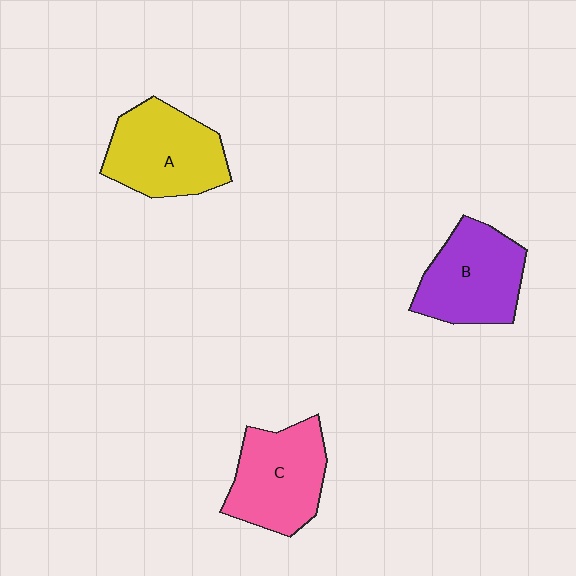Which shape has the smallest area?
Shape C (pink).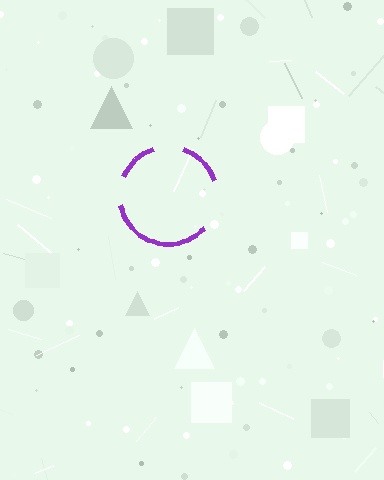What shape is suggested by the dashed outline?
The dashed outline suggests a circle.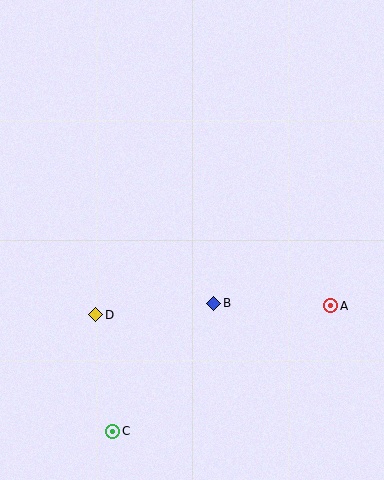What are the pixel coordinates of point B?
Point B is at (214, 303).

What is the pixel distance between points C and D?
The distance between C and D is 118 pixels.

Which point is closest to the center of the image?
Point B at (214, 303) is closest to the center.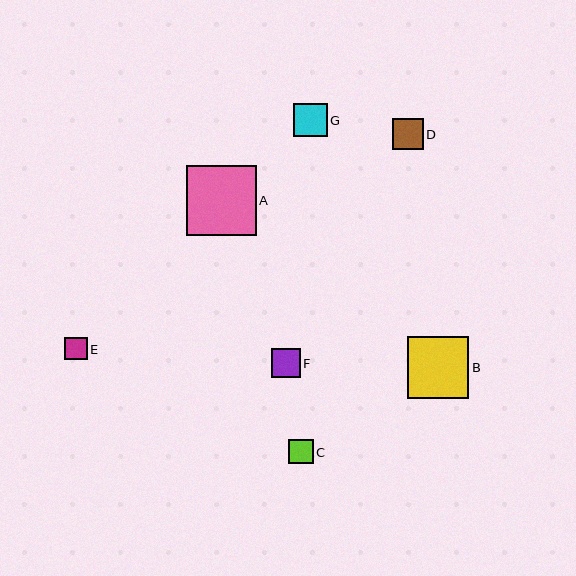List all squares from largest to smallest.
From largest to smallest: A, B, G, D, F, C, E.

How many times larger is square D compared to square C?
Square D is approximately 1.3 times the size of square C.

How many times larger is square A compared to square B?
Square A is approximately 1.1 times the size of square B.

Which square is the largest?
Square A is the largest with a size of approximately 70 pixels.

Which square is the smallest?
Square E is the smallest with a size of approximately 22 pixels.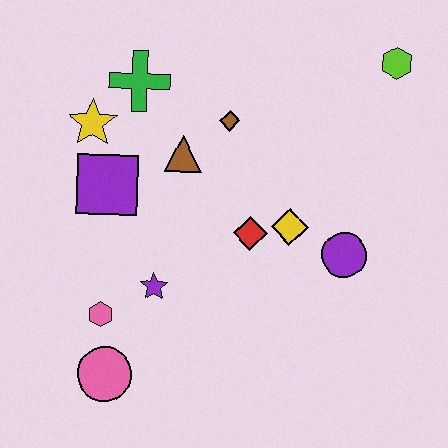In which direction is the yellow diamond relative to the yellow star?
The yellow diamond is to the right of the yellow star.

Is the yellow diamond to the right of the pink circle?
Yes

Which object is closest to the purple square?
The yellow star is closest to the purple square.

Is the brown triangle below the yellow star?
Yes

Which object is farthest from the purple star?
The lime hexagon is farthest from the purple star.